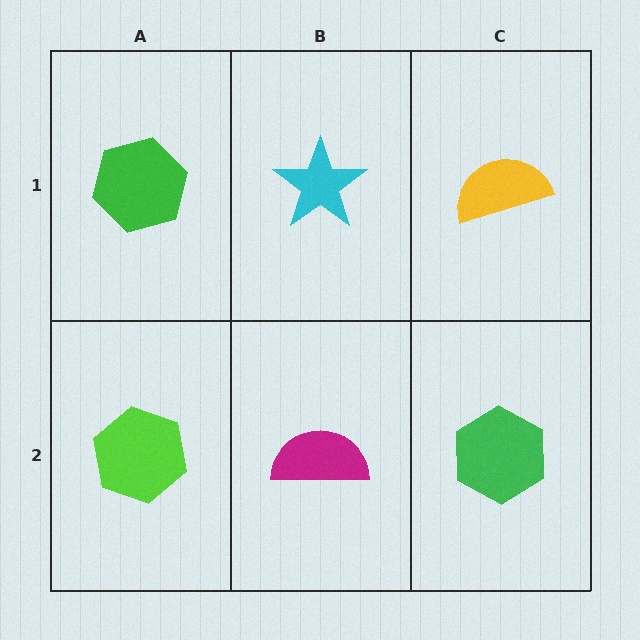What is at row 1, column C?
A yellow semicircle.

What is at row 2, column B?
A magenta semicircle.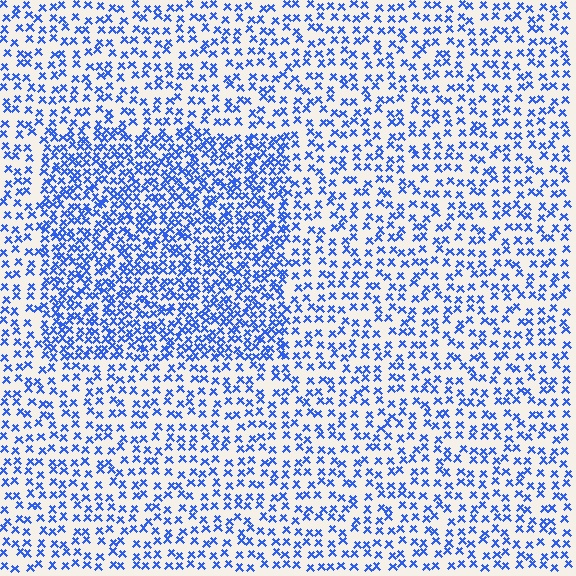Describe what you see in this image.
The image contains small blue elements arranged at two different densities. A rectangle-shaped region is visible where the elements are more densely packed than the surrounding area.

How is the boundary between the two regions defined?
The boundary is defined by a change in element density (approximately 1.9x ratio). All elements are the same color, size, and shape.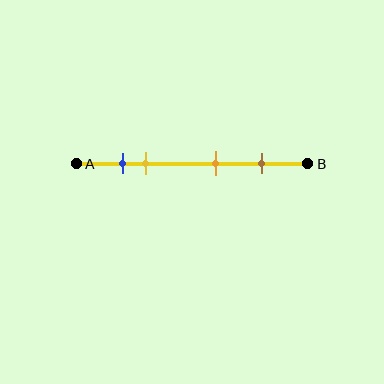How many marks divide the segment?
There are 4 marks dividing the segment.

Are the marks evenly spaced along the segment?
No, the marks are not evenly spaced.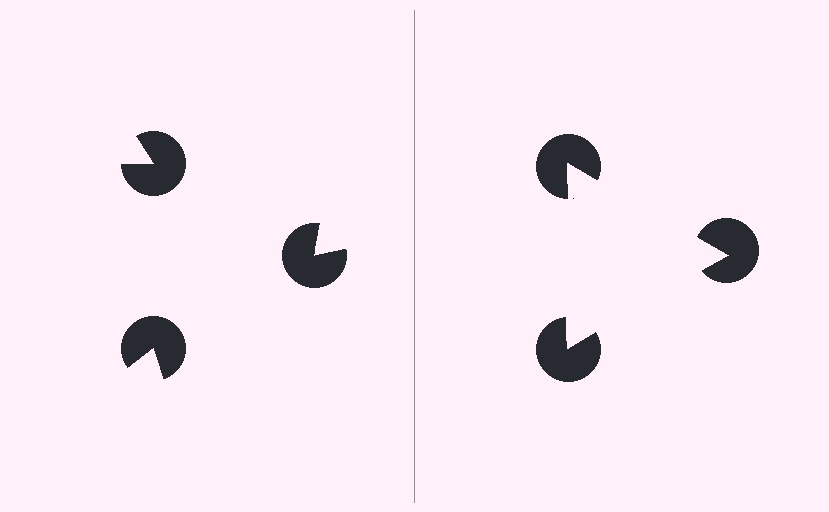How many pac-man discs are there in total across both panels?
6 — 3 on each side.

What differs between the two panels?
The pac-man discs are positioned identically on both sides; only the wedge orientations differ. On the right they align to a triangle; on the left they are misaligned.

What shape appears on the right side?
An illusory triangle.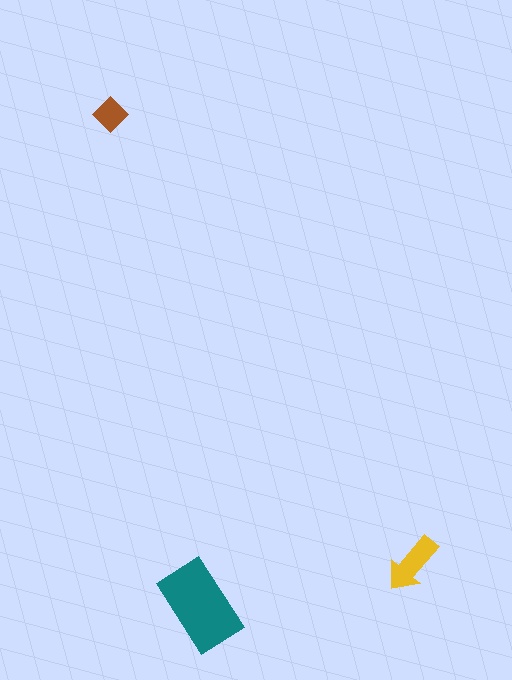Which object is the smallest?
The brown diamond.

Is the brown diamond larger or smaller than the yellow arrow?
Smaller.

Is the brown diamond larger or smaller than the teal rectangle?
Smaller.